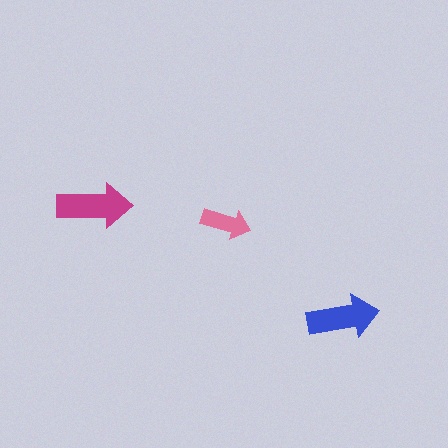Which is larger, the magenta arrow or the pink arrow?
The magenta one.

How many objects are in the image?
There are 3 objects in the image.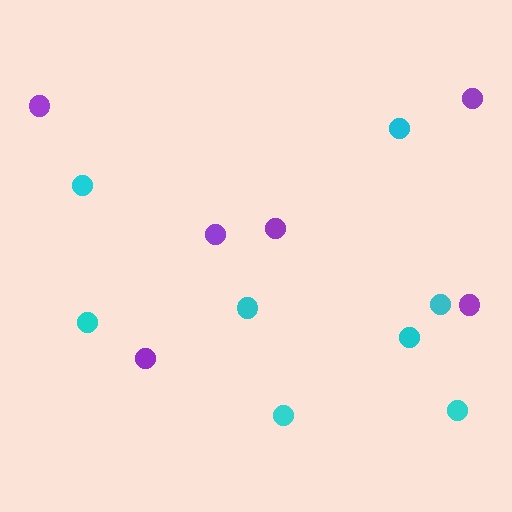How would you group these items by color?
There are 2 groups: one group of cyan circles (8) and one group of purple circles (6).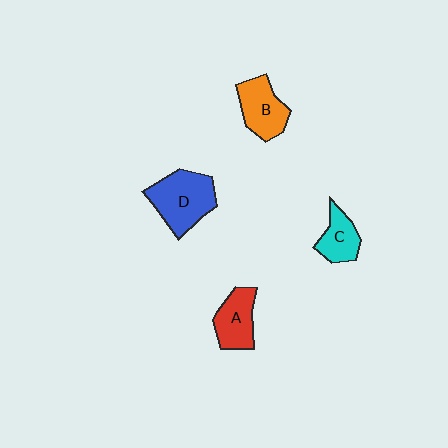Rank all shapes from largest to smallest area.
From largest to smallest: D (blue), B (orange), A (red), C (cyan).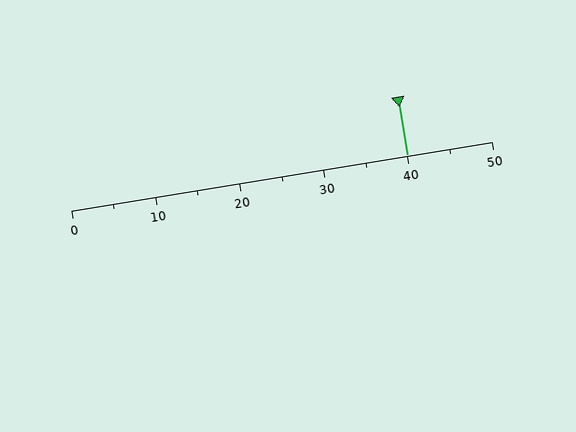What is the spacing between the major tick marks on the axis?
The major ticks are spaced 10 apart.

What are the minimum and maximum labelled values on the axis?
The axis runs from 0 to 50.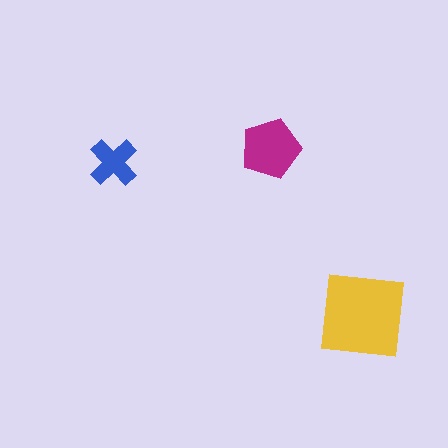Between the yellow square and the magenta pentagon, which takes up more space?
The yellow square.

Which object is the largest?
The yellow square.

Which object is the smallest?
The blue cross.